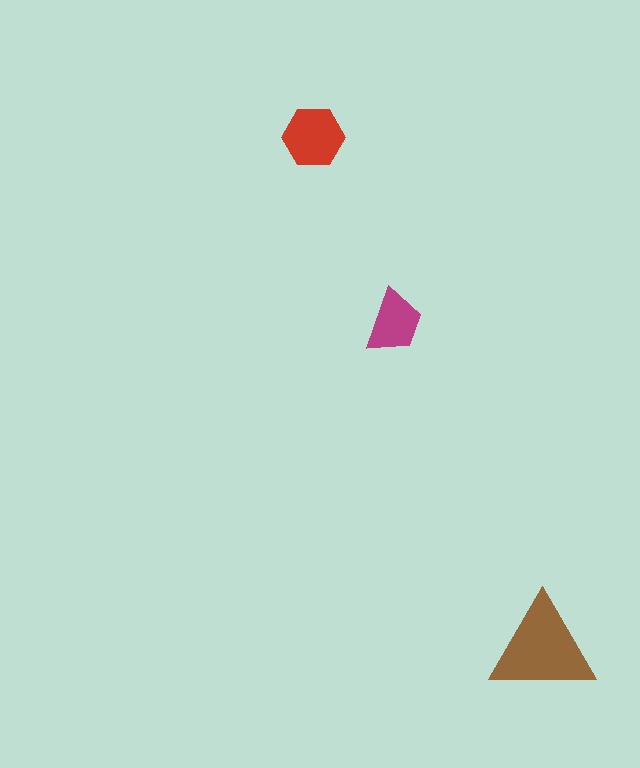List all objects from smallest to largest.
The magenta trapezoid, the red hexagon, the brown triangle.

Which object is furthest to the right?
The brown triangle is rightmost.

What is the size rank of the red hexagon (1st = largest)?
2nd.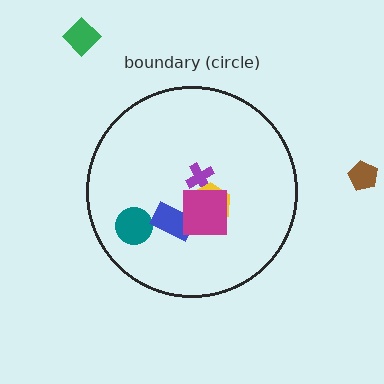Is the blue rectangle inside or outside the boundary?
Inside.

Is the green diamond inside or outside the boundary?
Outside.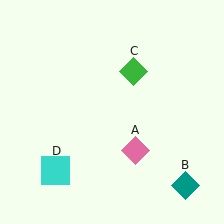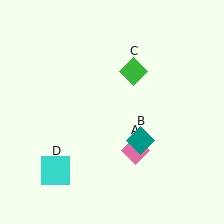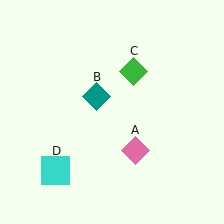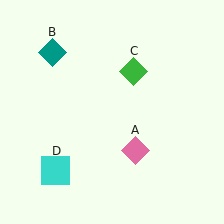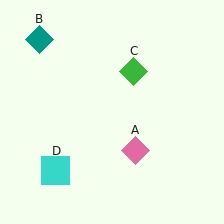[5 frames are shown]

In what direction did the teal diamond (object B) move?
The teal diamond (object B) moved up and to the left.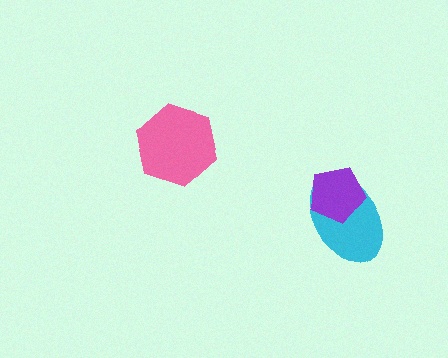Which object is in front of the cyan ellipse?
The purple pentagon is in front of the cyan ellipse.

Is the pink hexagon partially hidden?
No, no other shape covers it.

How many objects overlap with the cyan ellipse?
1 object overlaps with the cyan ellipse.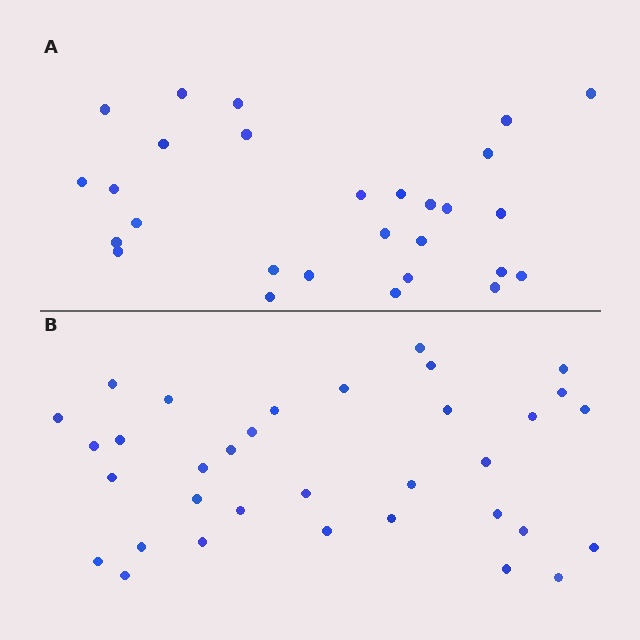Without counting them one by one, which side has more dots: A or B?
Region B (the bottom region) has more dots.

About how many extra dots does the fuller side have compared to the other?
Region B has about 6 more dots than region A.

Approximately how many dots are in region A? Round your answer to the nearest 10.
About 30 dots. (The exact count is 28, which rounds to 30.)